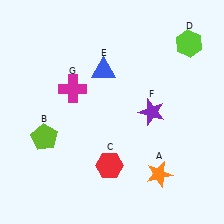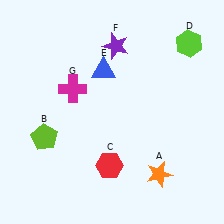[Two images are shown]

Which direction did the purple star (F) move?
The purple star (F) moved up.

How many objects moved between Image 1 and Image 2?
1 object moved between the two images.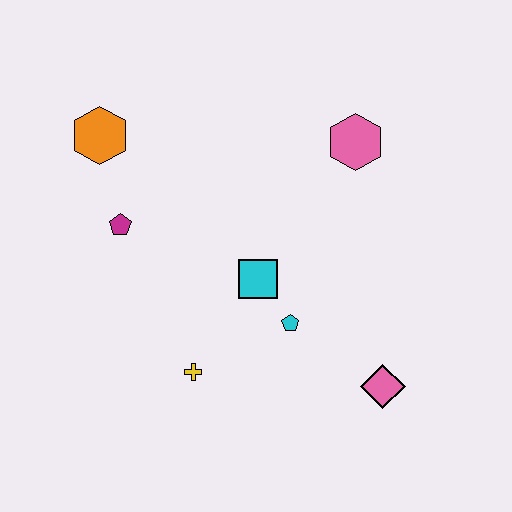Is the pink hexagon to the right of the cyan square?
Yes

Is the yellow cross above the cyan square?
No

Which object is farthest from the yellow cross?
The pink hexagon is farthest from the yellow cross.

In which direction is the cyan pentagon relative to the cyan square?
The cyan pentagon is below the cyan square.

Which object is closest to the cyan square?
The cyan pentagon is closest to the cyan square.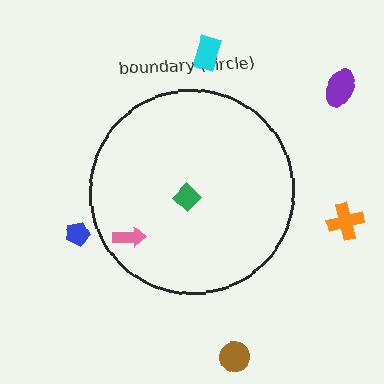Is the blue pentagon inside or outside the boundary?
Outside.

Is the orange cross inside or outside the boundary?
Outside.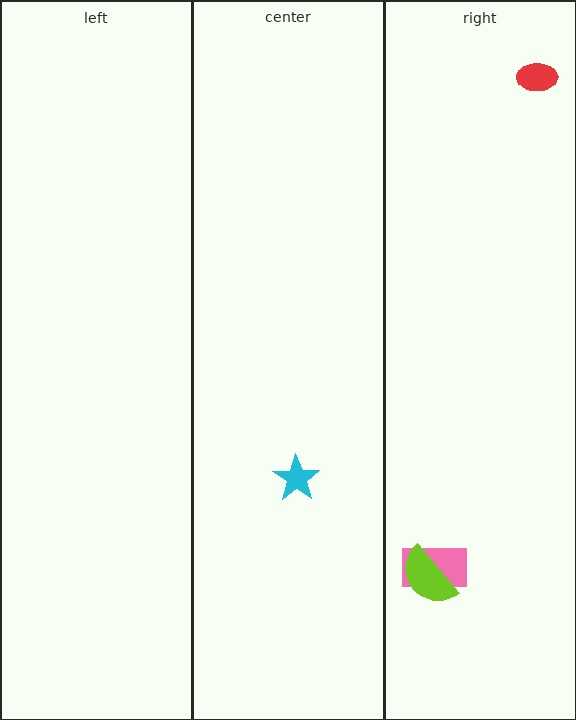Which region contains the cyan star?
The center region.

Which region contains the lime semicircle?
The right region.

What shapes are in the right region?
The pink rectangle, the red ellipse, the lime semicircle.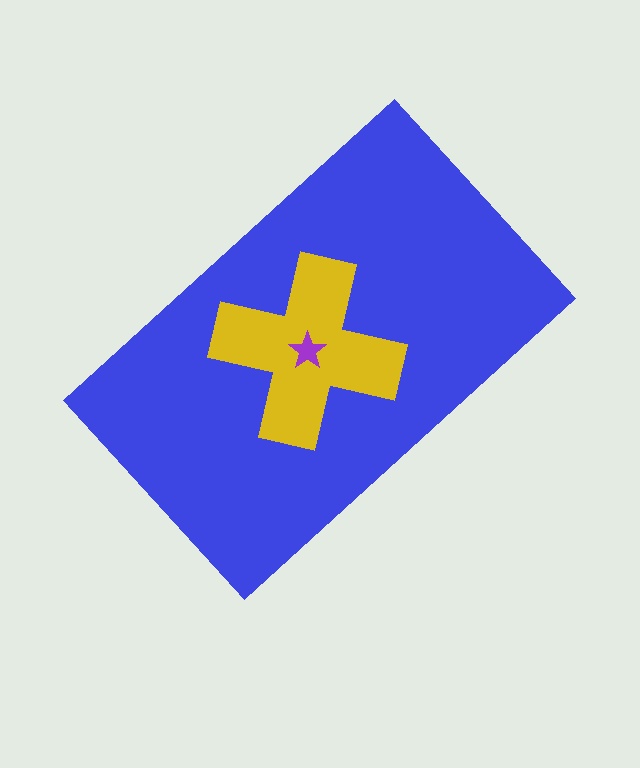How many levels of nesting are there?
3.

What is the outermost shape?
The blue rectangle.